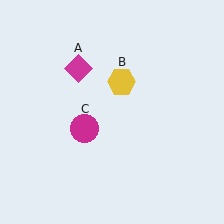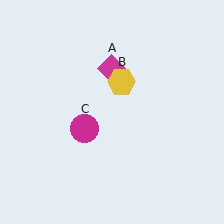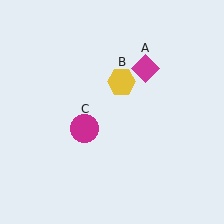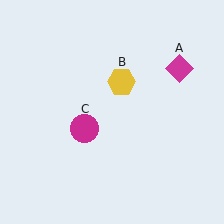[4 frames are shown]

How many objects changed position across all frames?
1 object changed position: magenta diamond (object A).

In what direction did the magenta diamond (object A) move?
The magenta diamond (object A) moved right.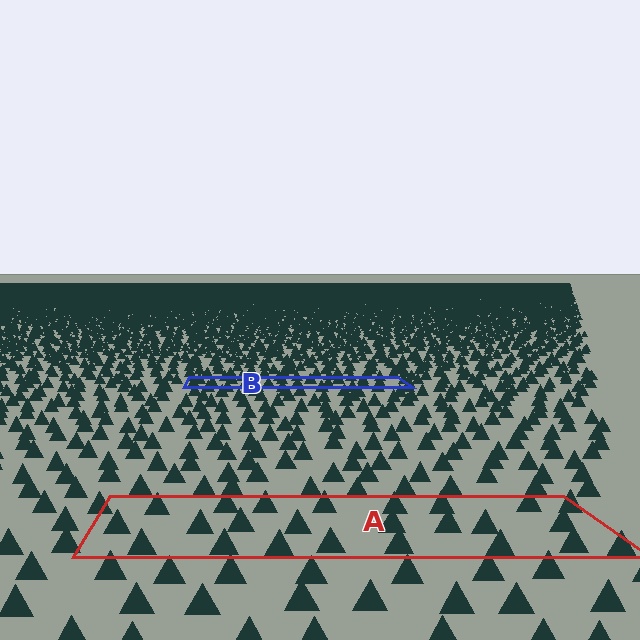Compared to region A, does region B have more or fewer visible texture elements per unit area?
Region B has more texture elements per unit area — they are packed more densely because it is farther away.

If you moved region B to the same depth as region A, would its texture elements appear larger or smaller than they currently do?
They would appear larger. At a closer depth, the same texture elements are projected at a bigger on-screen size.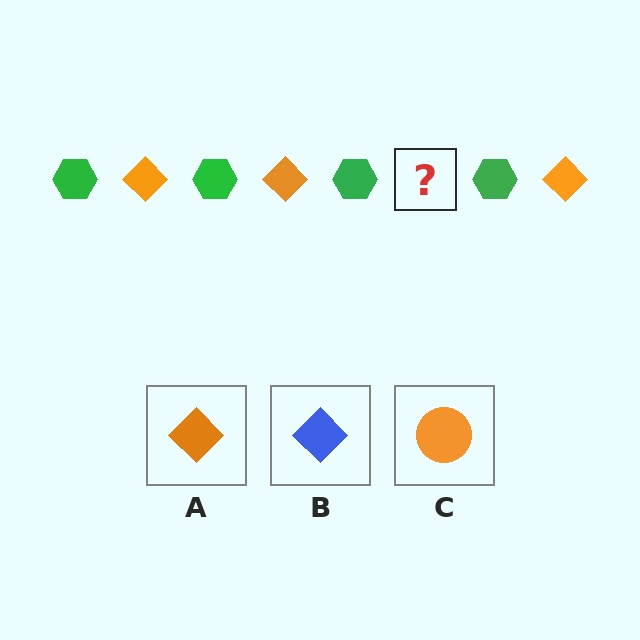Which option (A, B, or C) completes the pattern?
A.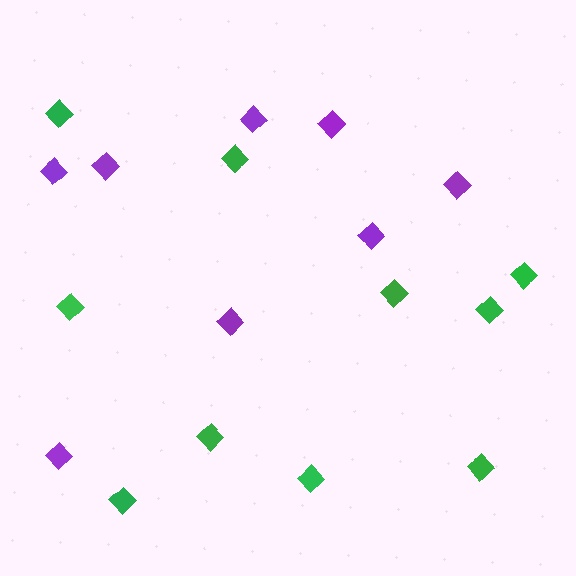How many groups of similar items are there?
There are 2 groups: one group of purple diamonds (8) and one group of green diamonds (10).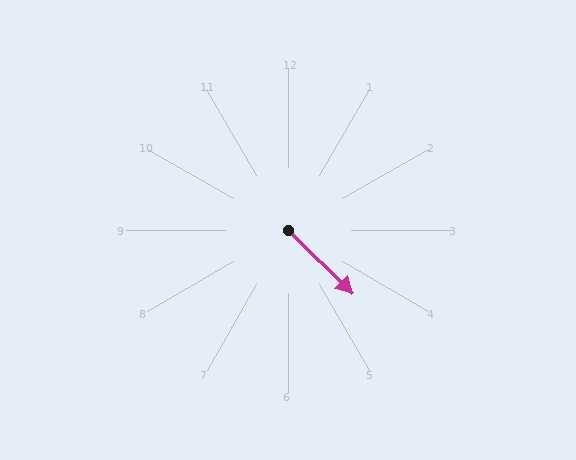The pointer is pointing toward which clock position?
Roughly 4 o'clock.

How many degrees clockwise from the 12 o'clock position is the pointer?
Approximately 135 degrees.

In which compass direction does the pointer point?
Southeast.